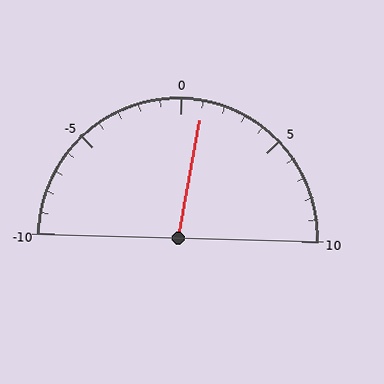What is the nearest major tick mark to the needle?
The nearest major tick mark is 0.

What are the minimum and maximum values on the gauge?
The gauge ranges from -10 to 10.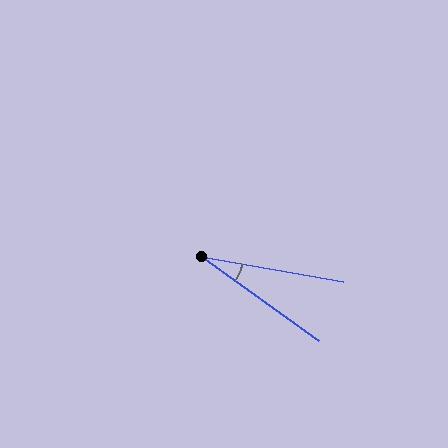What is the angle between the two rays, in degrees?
Approximately 25 degrees.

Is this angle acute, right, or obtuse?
It is acute.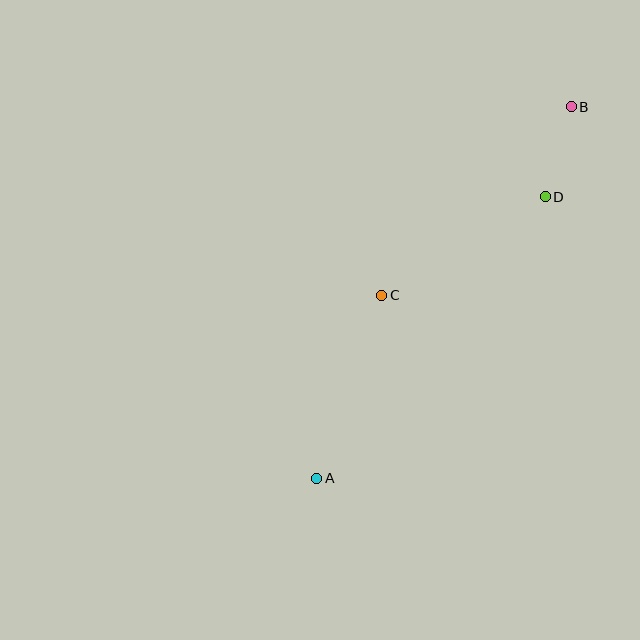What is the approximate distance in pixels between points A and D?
The distance between A and D is approximately 363 pixels.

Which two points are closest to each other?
Points B and D are closest to each other.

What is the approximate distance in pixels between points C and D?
The distance between C and D is approximately 191 pixels.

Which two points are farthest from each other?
Points A and B are farthest from each other.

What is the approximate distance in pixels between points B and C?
The distance between B and C is approximately 267 pixels.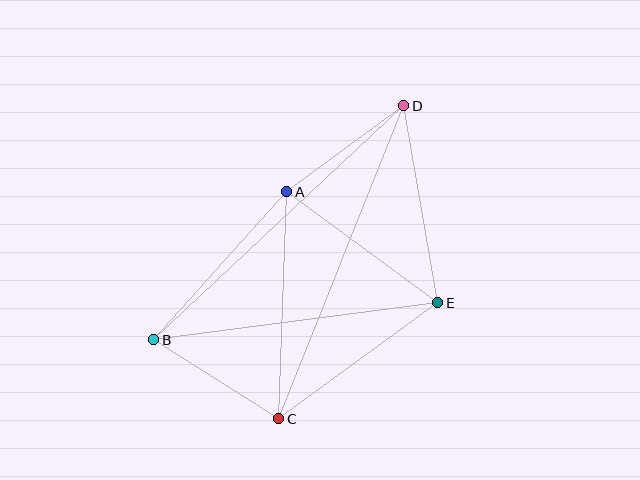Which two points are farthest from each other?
Points B and D are farthest from each other.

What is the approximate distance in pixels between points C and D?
The distance between C and D is approximately 337 pixels.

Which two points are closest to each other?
Points A and D are closest to each other.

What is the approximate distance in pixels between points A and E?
The distance between A and E is approximately 187 pixels.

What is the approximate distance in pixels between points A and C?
The distance between A and C is approximately 227 pixels.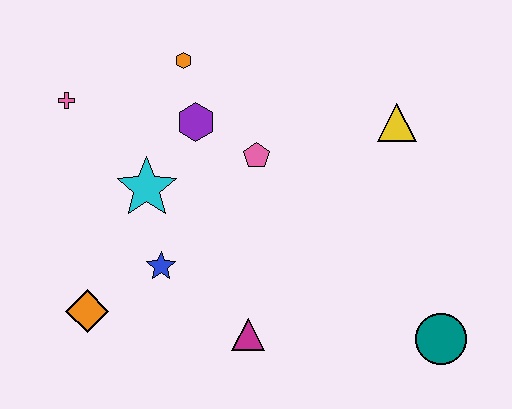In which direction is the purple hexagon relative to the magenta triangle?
The purple hexagon is above the magenta triangle.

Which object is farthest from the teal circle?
The pink cross is farthest from the teal circle.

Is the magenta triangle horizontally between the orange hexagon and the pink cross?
No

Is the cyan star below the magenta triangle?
No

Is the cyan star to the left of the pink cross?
No